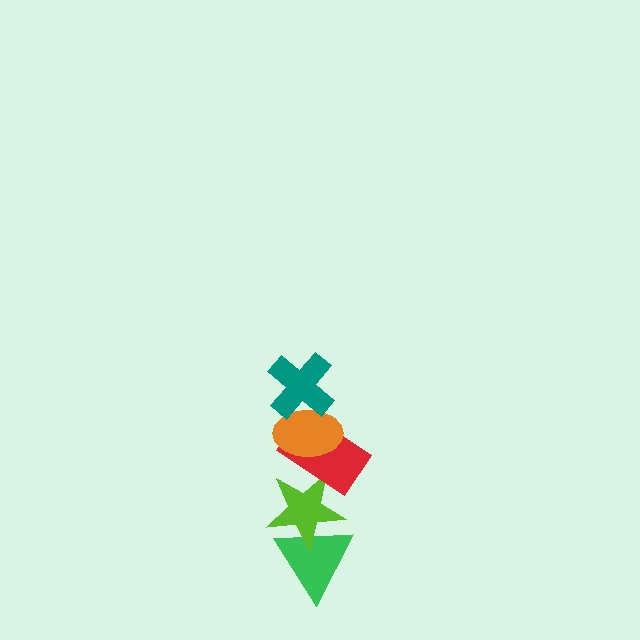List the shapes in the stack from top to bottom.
From top to bottom: the teal cross, the orange ellipse, the red rectangle, the lime star, the green triangle.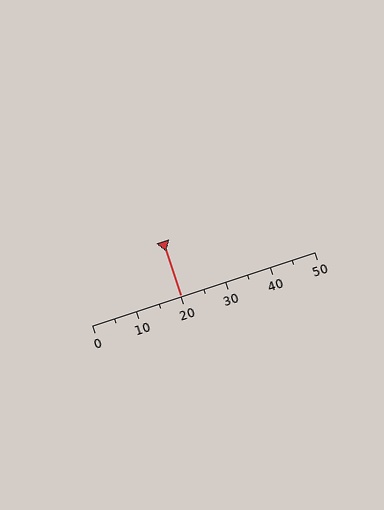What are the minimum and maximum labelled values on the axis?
The axis runs from 0 to 50.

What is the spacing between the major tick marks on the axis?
The major ticks are spaced 10 apart.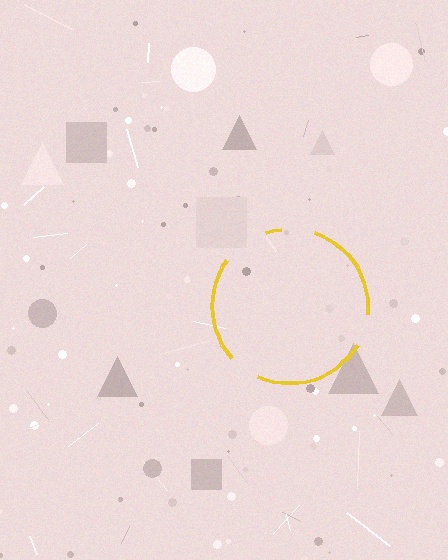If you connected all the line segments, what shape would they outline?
They would outline a circle.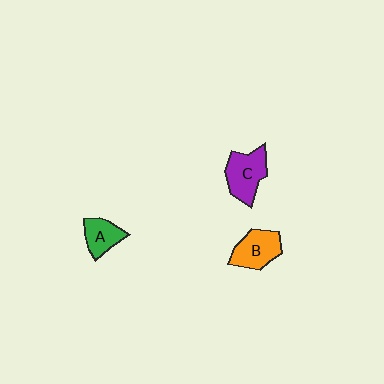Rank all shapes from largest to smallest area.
From largest to smallest: C (purple), B (orange), A (green).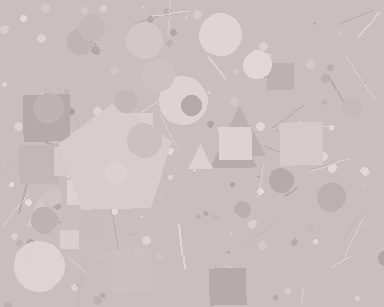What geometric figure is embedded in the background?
A pentagon is embedded in the background.